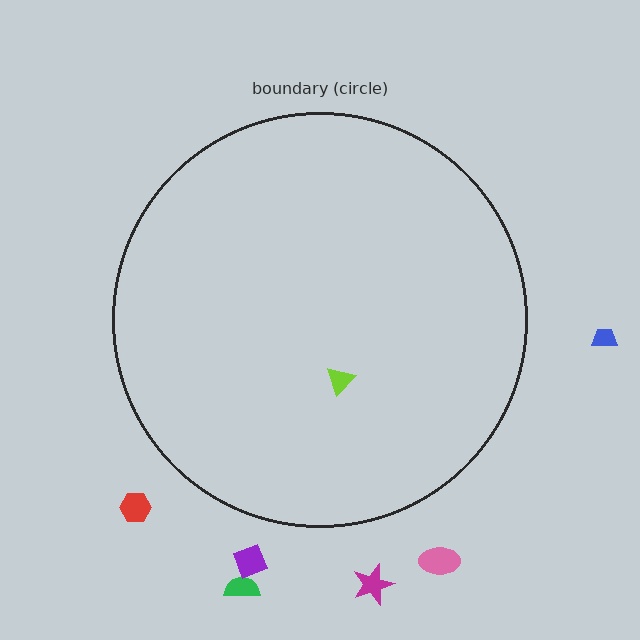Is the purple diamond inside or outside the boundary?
Outside.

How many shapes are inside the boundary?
1 inside, 6 outside.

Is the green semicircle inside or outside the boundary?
Outside.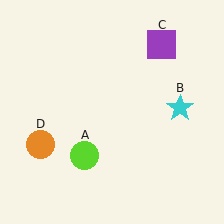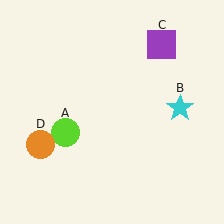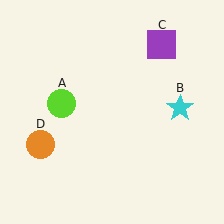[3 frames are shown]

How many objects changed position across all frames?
1 object changed position: lime circle (object A).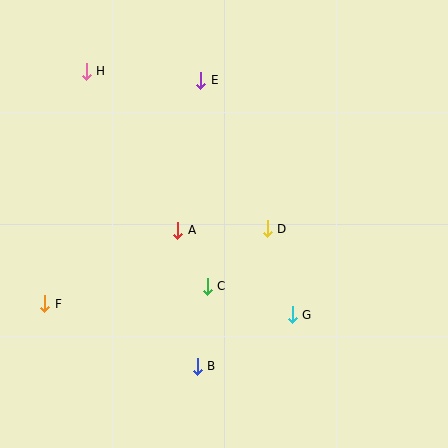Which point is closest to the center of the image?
Point D at (267, 229) is closest to the center.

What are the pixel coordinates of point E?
Point E is at (201, 80).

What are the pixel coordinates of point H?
Point H is at (86, 72).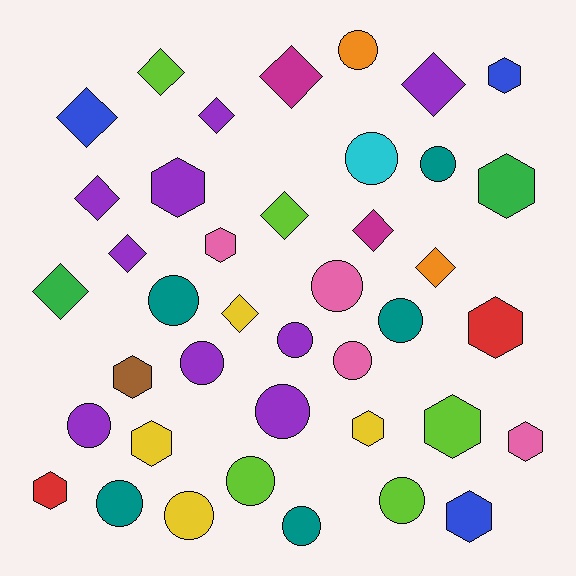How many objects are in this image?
There are 40 objects.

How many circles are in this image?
There are 16 circles.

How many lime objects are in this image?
There are 5 lime objects.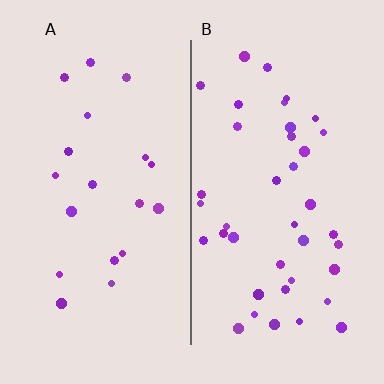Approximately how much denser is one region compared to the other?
Approximately 2.1× — region B over region A.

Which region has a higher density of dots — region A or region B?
B (the right).